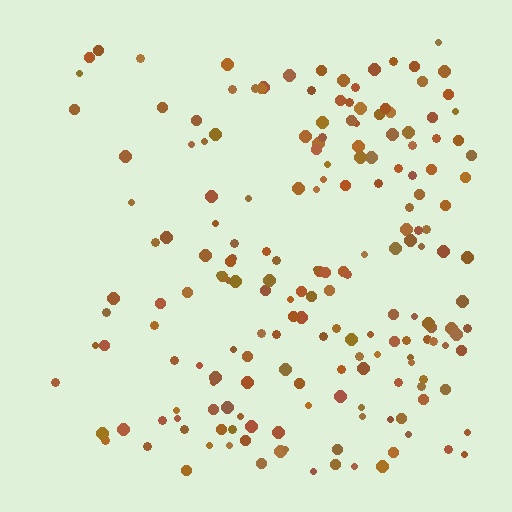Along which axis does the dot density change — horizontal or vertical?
Horizontal.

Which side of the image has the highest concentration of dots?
The right.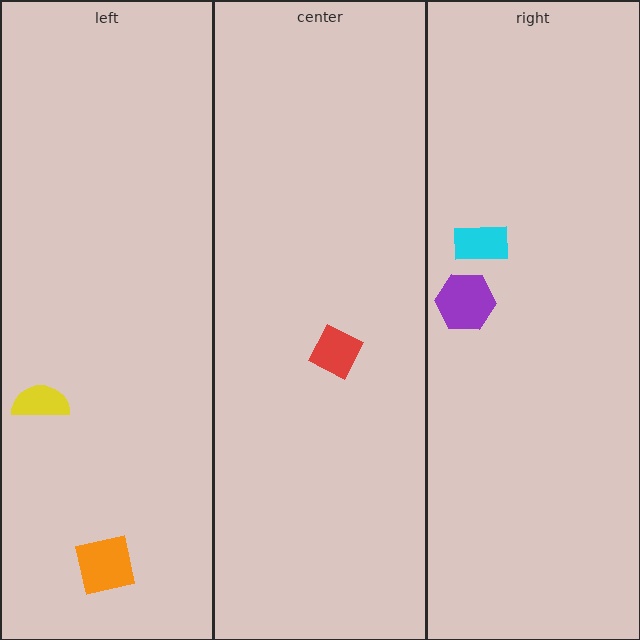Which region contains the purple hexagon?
The right region.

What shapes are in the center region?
The red diamond.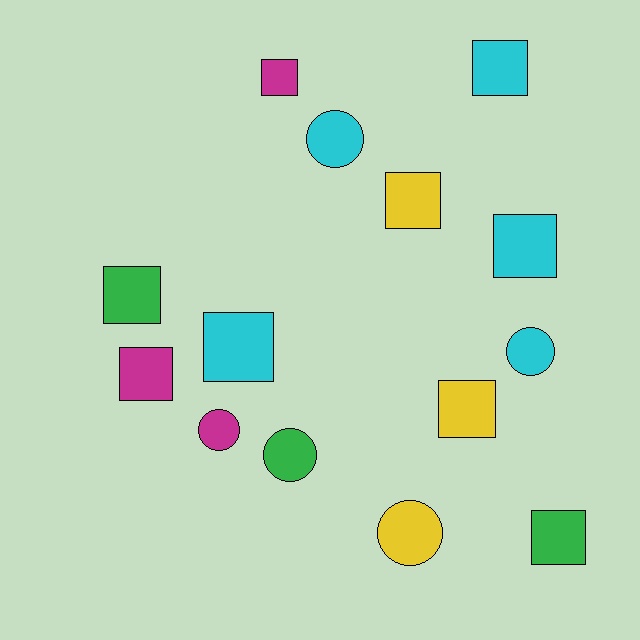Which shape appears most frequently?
Square, with 9 objects.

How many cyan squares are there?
There are 3 cyan squares.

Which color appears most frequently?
Cyan, with 5 objects.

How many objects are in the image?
There are 14 objects.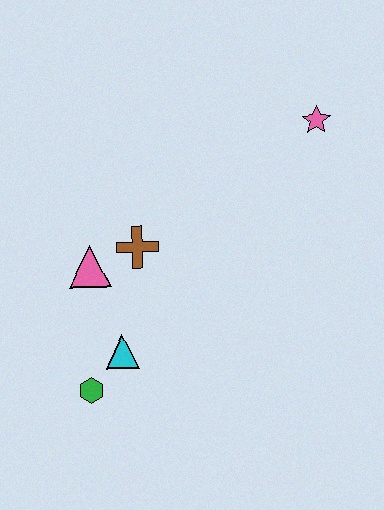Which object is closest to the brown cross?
The pink triangle is closest to the brown cross.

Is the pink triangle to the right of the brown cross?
No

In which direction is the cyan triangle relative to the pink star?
The cyan triangle is below the pink star.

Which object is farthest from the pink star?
The green hexagon is farthest from the pink star.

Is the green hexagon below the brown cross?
Yes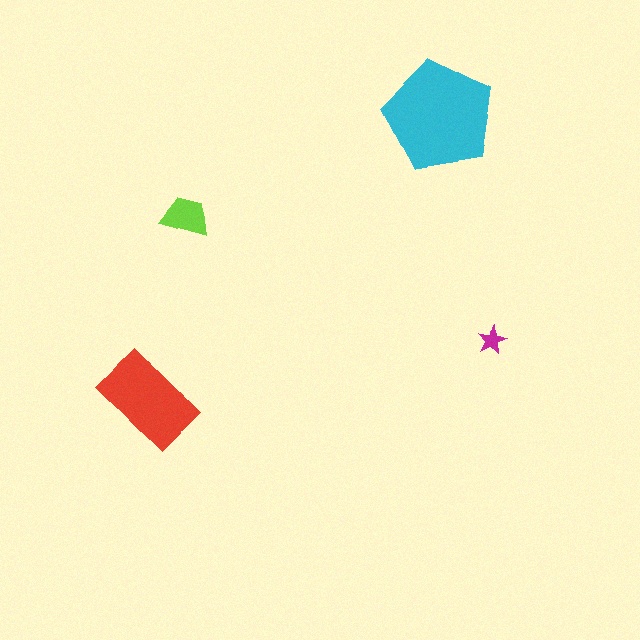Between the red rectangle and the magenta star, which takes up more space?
The red rectangle.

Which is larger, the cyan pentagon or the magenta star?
The cyan pentagon.